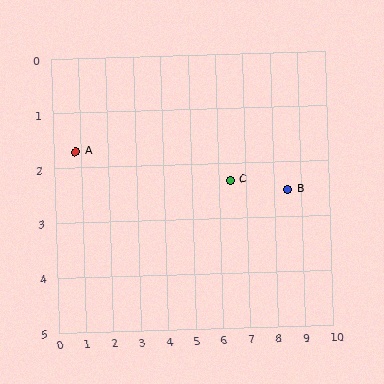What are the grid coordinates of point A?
Point A is at approximately (0.8, 1.7).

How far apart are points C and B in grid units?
Points C and B are about 2.1 grid units apart.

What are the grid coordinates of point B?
Point B is at approximately (8.5, 2.5).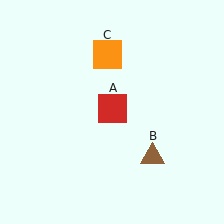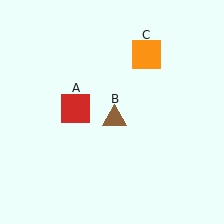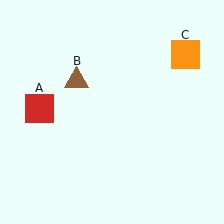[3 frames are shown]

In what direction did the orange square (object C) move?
The orange square (object C) moved right.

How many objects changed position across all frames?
3 objects changed position: red square (object A), brown triangle (object B), orange square (object C).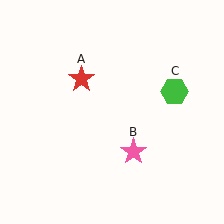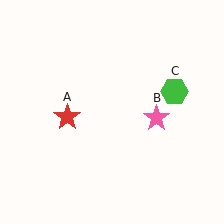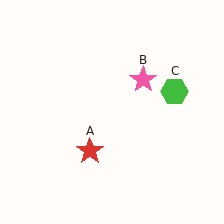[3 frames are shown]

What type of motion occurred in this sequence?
The red star (object A), pink star (object B) rotated counterclockwise around the center of the scene.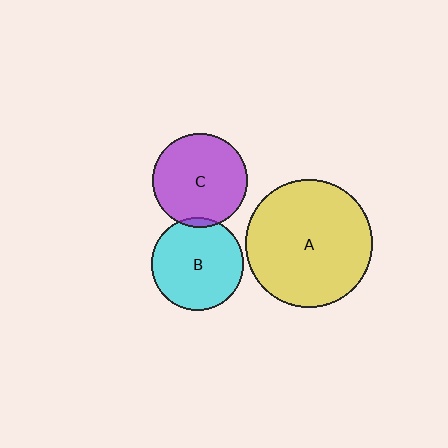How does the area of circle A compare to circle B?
Approximately 1.9 times.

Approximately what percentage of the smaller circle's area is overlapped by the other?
Approximately 5%.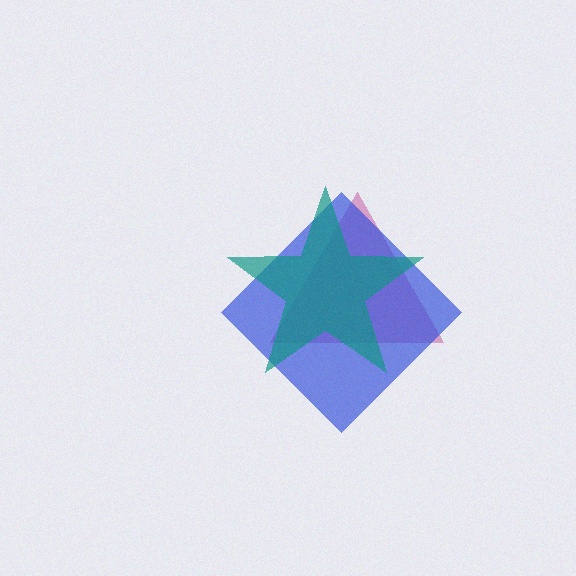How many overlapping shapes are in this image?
There are 3 overlapping shapes in the image.